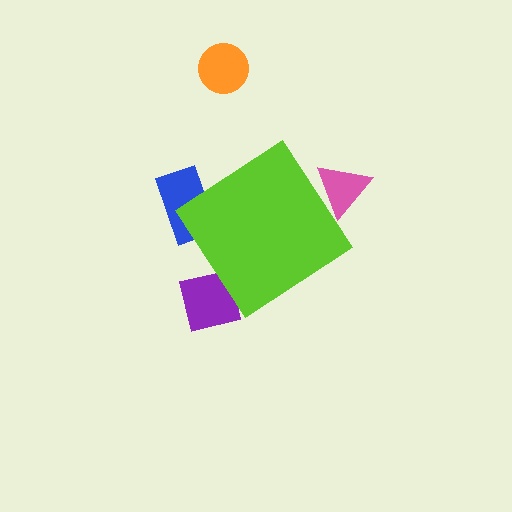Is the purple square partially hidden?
Yes, the purple square is partially hidden behind the lime diamond.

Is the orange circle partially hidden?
No, the orange circle is fully visible.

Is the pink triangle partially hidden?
Yes, the pink triangle is partially hidden behind the lime diamond.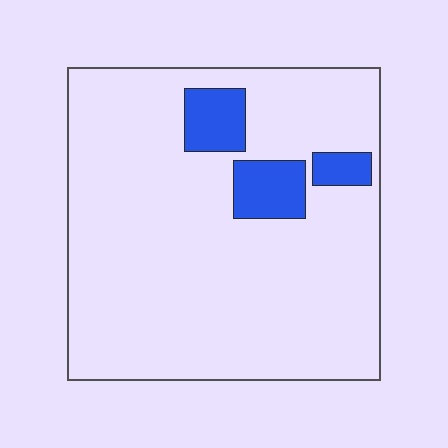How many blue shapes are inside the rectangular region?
3.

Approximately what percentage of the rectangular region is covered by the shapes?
Approximately 10%.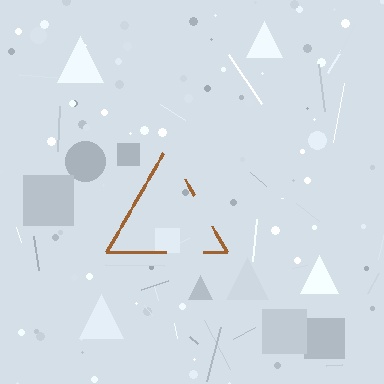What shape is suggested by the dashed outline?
The dashed outline suggests a triangle.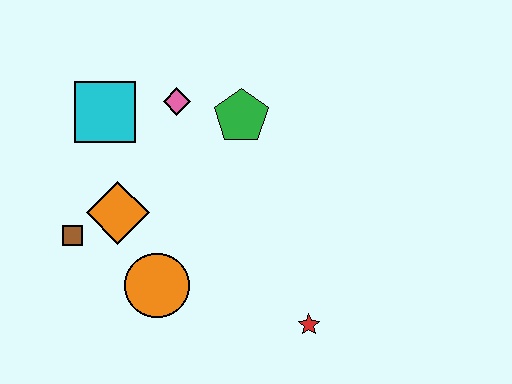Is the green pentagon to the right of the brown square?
Yes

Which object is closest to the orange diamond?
The brown square is closest to the orange diamond.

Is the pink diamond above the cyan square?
Yes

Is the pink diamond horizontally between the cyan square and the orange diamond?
No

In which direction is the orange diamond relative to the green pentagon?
The orange diamond is to the left of the green pentagon.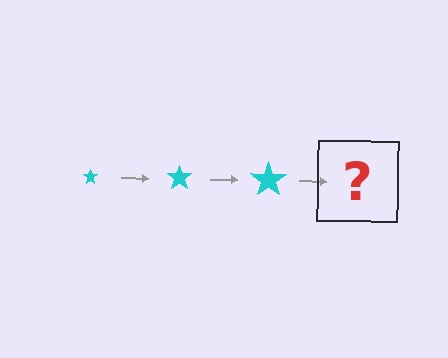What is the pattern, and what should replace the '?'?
The pattern is that the star gets progressively larger each step. The '?' should be a cyan star, larger than the previous one.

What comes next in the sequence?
The next element should be a cyan star, larger than the previous one.